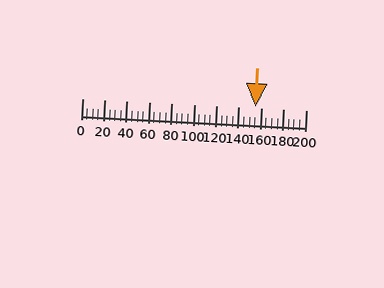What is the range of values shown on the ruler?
The ruler shows values from 0 to 200.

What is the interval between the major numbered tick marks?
The major tick marks are spaced 20 units apart.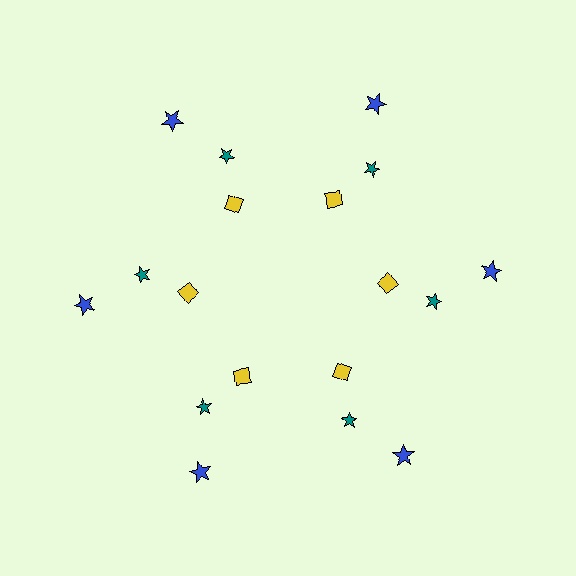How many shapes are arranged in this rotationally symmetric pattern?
There are 18 shapes, arranged in 6 groups of 3.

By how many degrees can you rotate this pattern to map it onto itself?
The pattern maps onto itself every 60 degrees of rotation.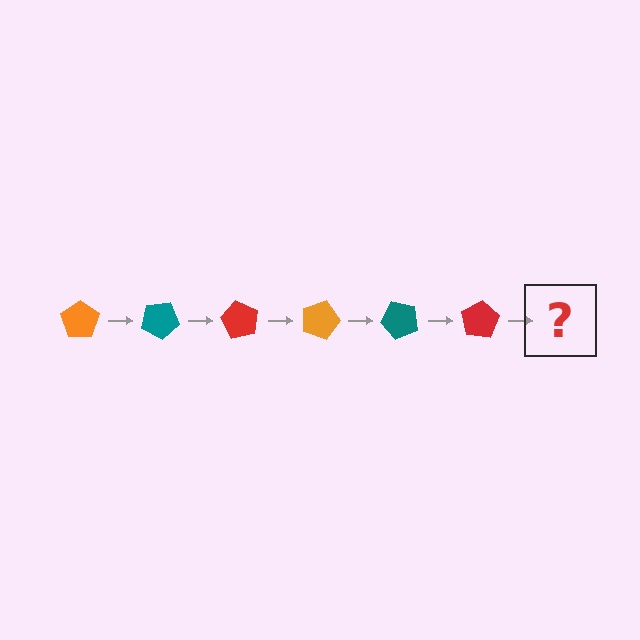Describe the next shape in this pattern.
It should be an orange pentagon, rotated 180 degrees from the start.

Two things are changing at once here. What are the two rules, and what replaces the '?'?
The two rules are that it rotates 30 degrees each step and the color cycles through orange, teal, and red. The '?' should be an orange pentagon, rotated 180 degrees from the start.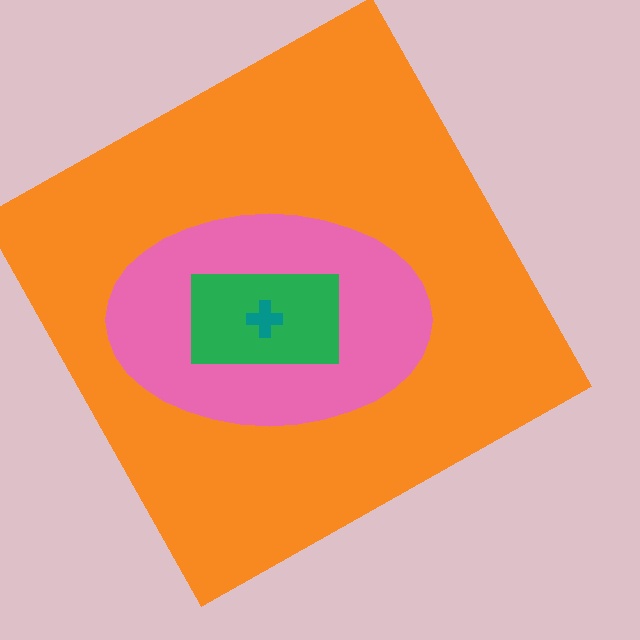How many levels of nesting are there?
4.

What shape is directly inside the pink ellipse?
The green rectangle.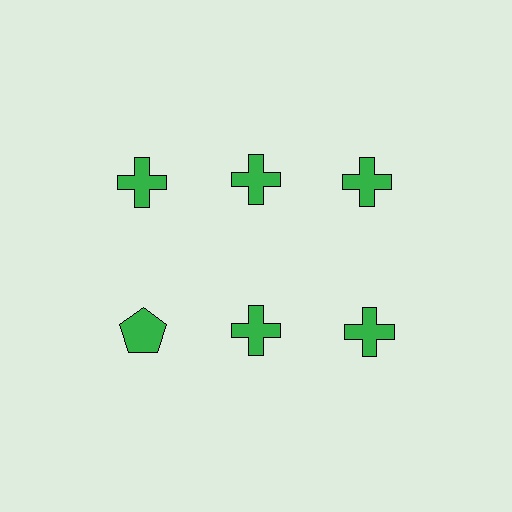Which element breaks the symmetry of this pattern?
The green pentagon in the second row, leftmost column breaks the symmetry. All other shapes are green crosses.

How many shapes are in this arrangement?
There are 6 shapes arranged in a grid pattern.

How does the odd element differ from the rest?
It has a different shape: pentagon instead of cross.